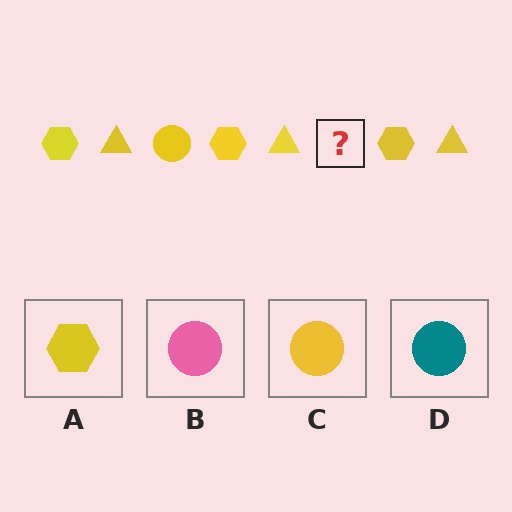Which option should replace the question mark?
Option C.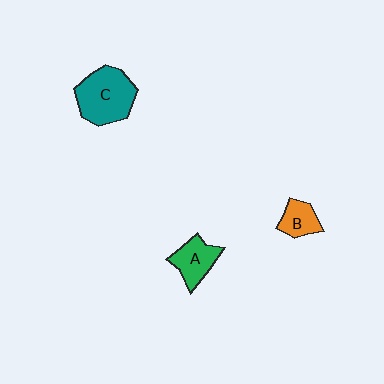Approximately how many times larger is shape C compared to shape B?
Approximately 2.3 times.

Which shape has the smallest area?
Shape B (orange).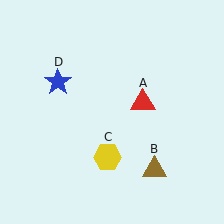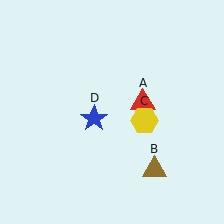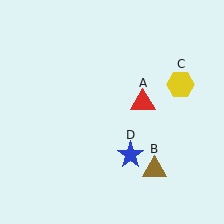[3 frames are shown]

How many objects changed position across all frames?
2 objects changed position: yellow hexagon (object C), blue star (object D).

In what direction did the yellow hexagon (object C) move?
The yellow hexagon (object C) moved up and to the right.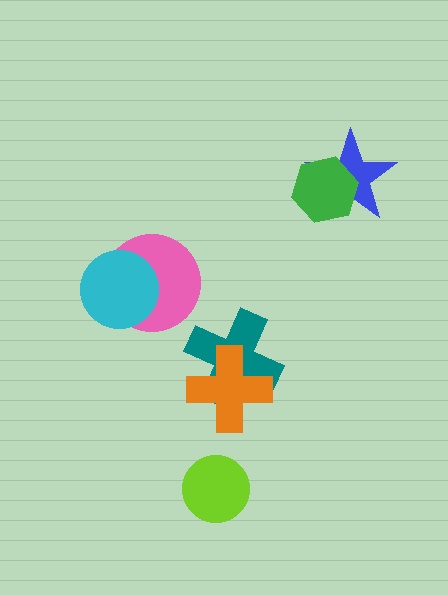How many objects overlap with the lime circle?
0 objects overlap with the lime circle.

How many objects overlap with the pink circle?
1 object overlaps with the pink circle.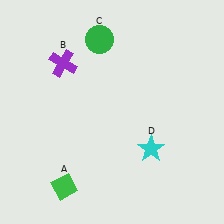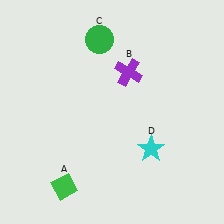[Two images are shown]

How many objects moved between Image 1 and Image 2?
1 object moved between the two images.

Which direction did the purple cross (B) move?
The purple cross (B) moved right.